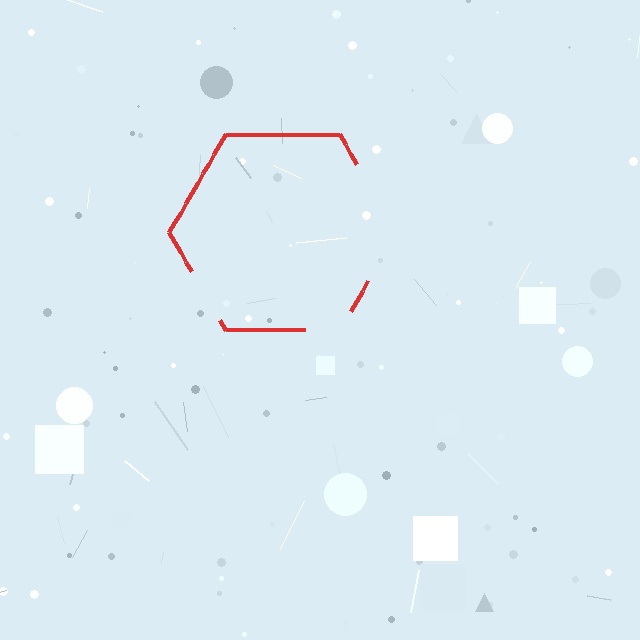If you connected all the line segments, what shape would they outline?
They would outline a hexagon.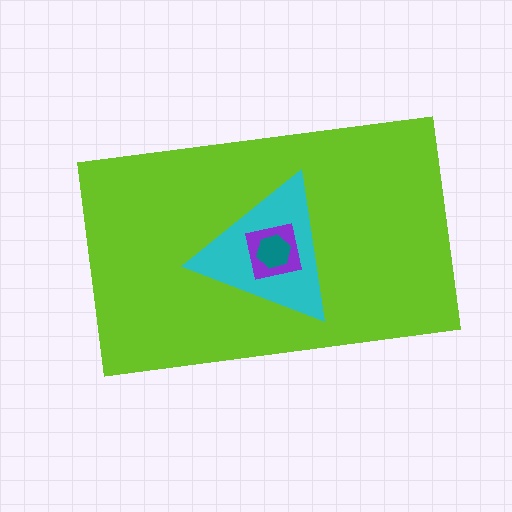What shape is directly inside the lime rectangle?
The cyan triangle.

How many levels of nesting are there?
4.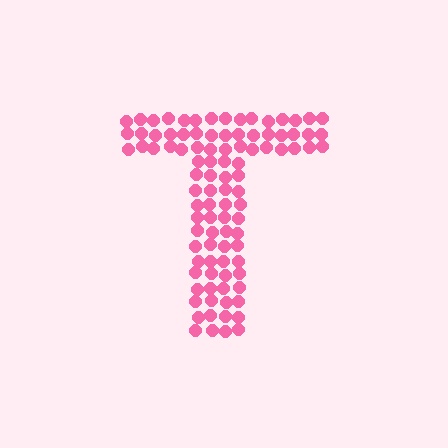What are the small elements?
The small elements are circles.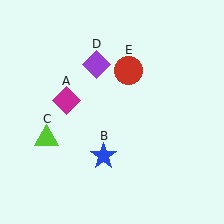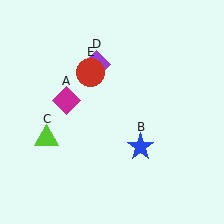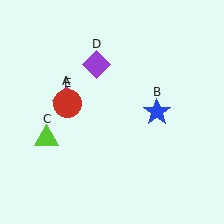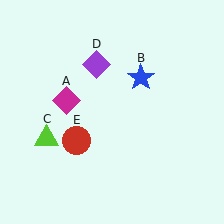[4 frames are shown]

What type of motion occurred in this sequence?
The blue star (object B), red circle (object E) rotated counterclockwise around the center of the scene.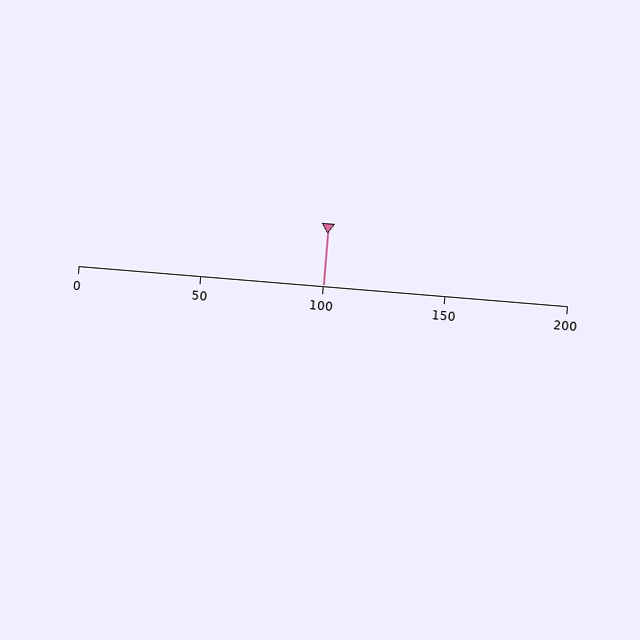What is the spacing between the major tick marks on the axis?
The major ticks are spaced 50 apart.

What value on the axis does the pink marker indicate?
The marker indicates approximately 100.